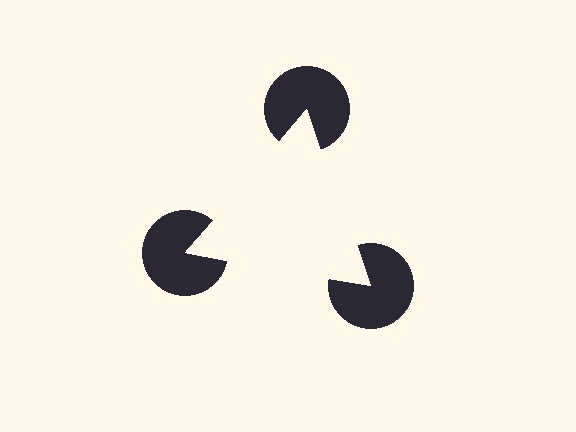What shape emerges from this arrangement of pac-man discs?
An illusory triangle — its edges are inferred from the aligned wedge cuts in the pac-man discs, not physically drawn.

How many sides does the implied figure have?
3 sides.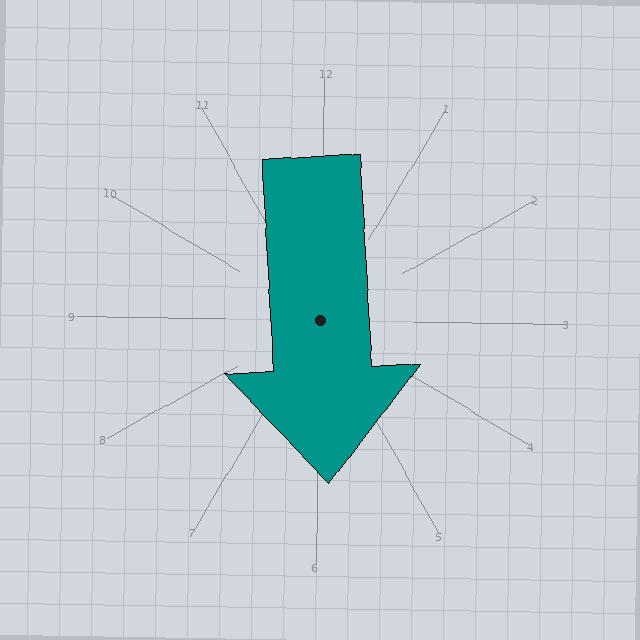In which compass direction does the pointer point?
South.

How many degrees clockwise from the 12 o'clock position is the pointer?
Approximately 176 degrees.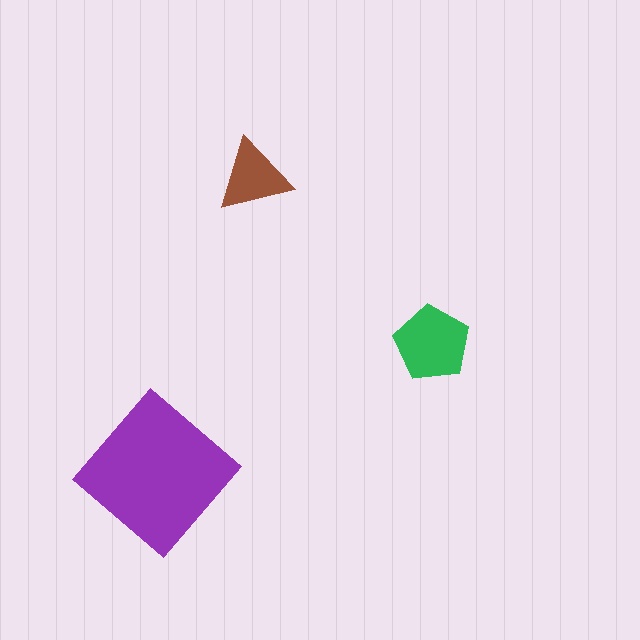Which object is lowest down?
The purple diamond is bottommost.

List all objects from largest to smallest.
The purple diamond, the green pentagon, the brown triangle.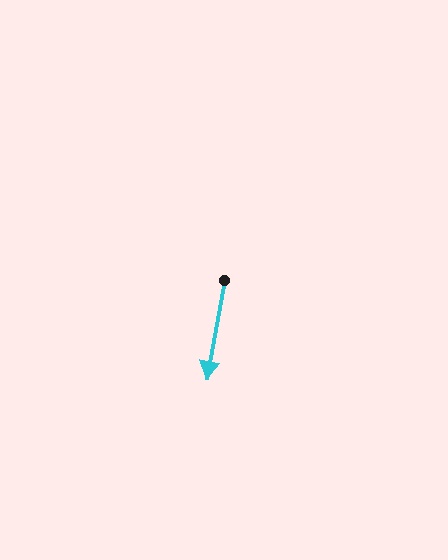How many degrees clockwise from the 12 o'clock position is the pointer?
Approximately 190 degrees.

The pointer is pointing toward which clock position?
Roughly 6 o'clock.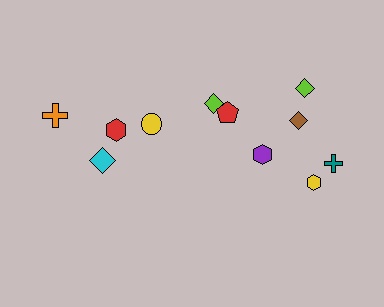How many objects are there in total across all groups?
There are 11 objects.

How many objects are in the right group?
There are 7 objects.